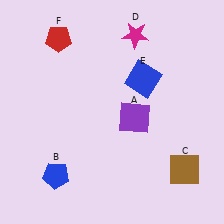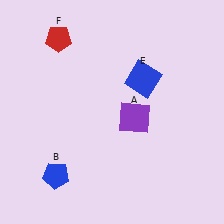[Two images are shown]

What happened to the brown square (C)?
The brown square (C) was removed in Image 2. It was in the bottom-right area of Image 1.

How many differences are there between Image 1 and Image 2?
There are 2 differences between the two images.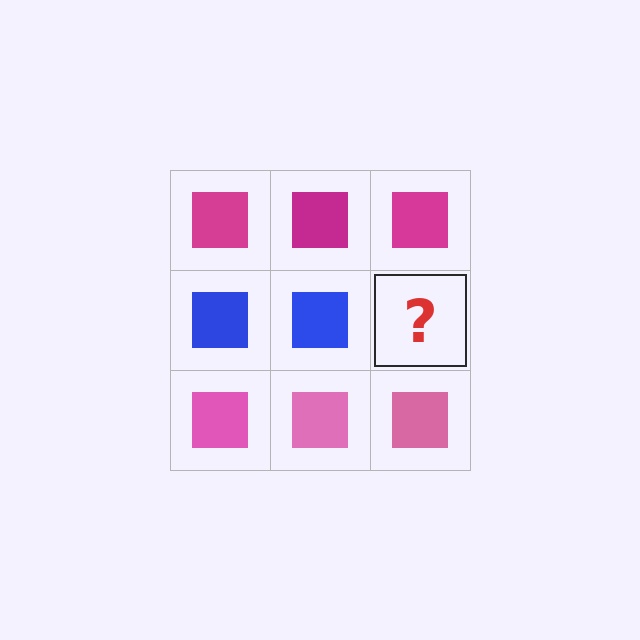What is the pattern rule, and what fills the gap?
The rule is that each row has a consistent color. The gap should be filled with a blue square.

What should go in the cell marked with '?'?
The missing cell should contain a blue square.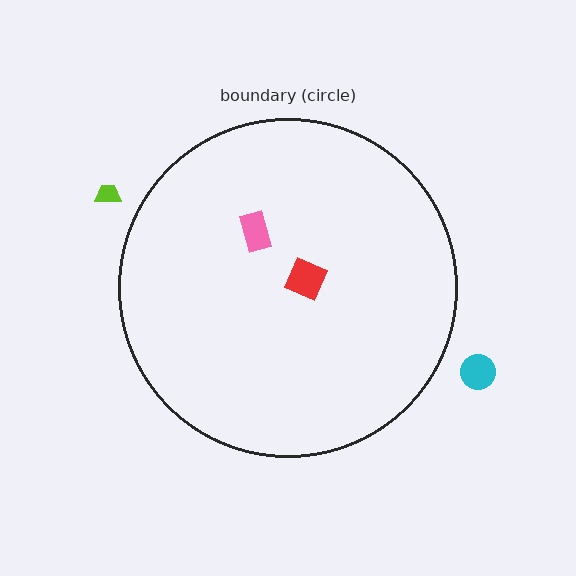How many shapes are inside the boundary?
2 inside, 2 outside.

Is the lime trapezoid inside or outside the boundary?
Outside.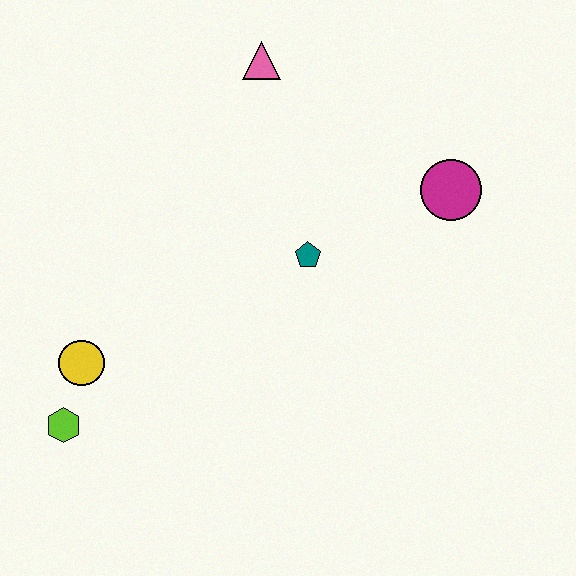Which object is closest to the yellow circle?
The lime hexagon is closest to the yellow circle.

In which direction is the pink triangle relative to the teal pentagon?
The pink triangle is above the teal pentagon.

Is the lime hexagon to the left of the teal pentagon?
Yes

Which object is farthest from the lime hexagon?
The magenta circle is farthest from the lime hexagon.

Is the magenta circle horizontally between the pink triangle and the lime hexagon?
No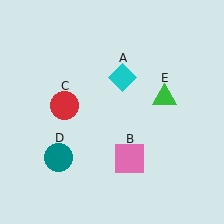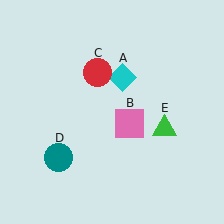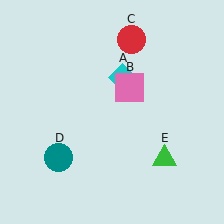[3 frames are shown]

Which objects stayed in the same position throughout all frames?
Cyan diamond (object A) and teal circle (object D) remained stationary.